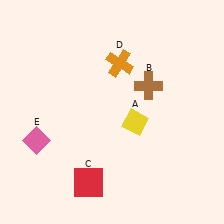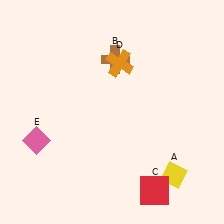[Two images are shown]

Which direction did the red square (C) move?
The red square (C) moved right.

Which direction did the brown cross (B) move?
The brown cross (B) moved left.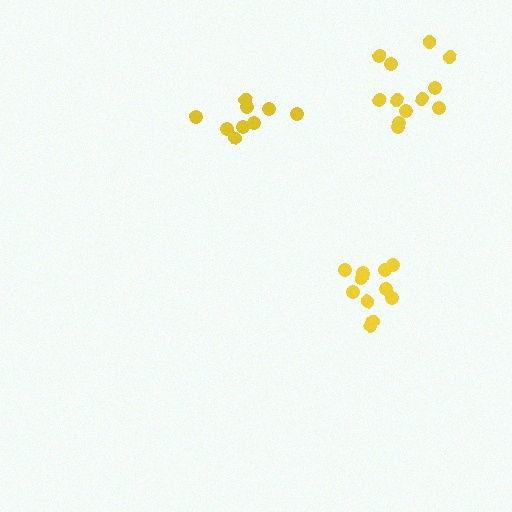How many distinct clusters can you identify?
There are 3 distinct clusters.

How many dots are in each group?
Group 1: 12 dots, Group 2: 11 dots, Group 3: 9 dots (32 total).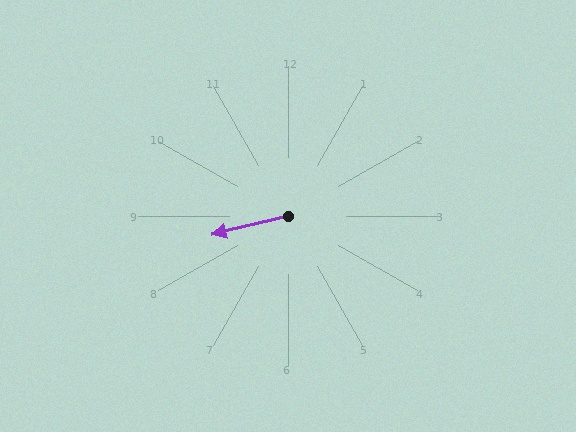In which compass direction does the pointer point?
West.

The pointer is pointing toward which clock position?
Roughly 9 o'clock.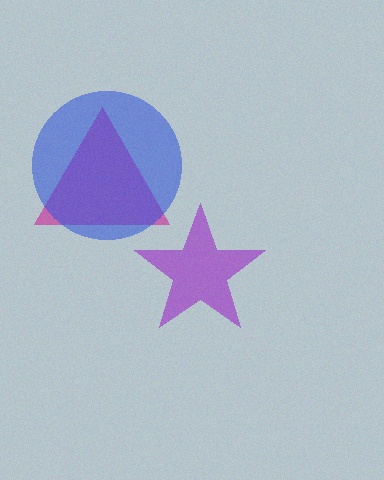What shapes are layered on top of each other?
The layered shapes are: a purple star, a magenta triangle, a blue circle.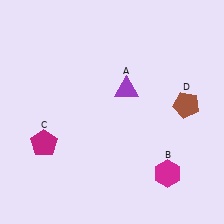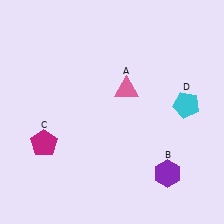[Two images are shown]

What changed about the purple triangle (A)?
In Image 1, A is purple. In Image 2, it changed to pink.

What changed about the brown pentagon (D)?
In Image 1, D is brown. In Image 2, it changed to cyan.